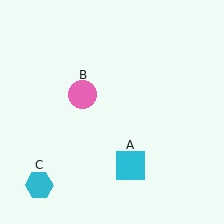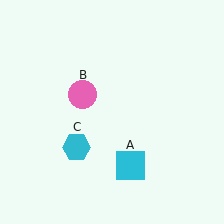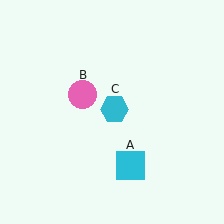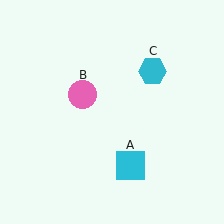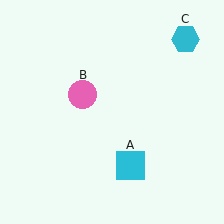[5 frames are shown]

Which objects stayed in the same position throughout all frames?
Cyan square (object A) and pink circle (object B) remained stationary.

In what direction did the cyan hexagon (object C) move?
The cyan hexagon (object C) moved up and to the right.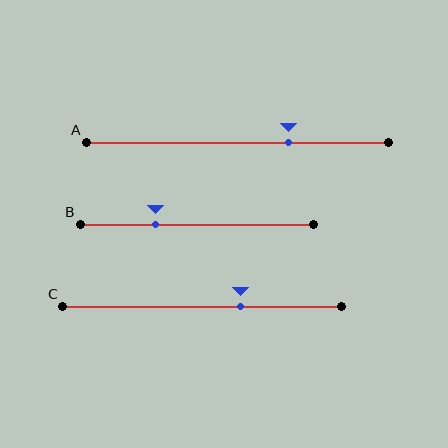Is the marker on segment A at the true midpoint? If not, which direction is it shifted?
No, the marker on segment A is shifted to the right by about 17% of the segment length.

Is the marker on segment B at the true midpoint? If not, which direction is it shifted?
No, the marker on segment B is shifted to the left by about 18% of the segment length.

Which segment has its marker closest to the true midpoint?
Segment C has its marker closest to the true midpoint.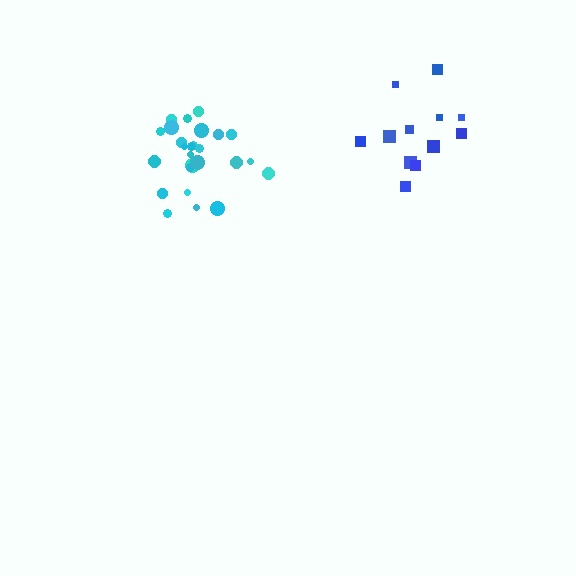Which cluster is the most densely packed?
Cyan.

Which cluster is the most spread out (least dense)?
Blue.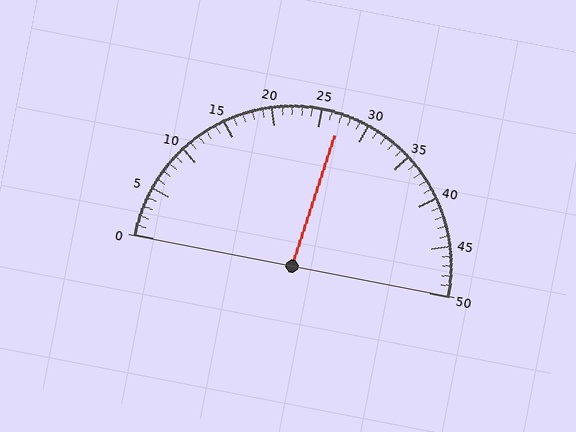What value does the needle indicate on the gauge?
The needle indicates approximately 27.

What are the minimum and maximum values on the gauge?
The gauge ranges from 0 to 50.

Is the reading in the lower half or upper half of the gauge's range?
The reading is in the upper half of the range (0 to 50).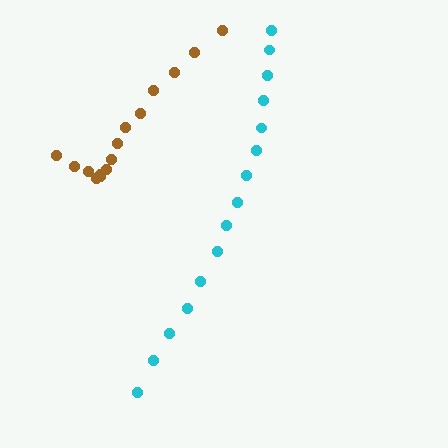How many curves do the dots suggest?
There are 2 distinct paths.